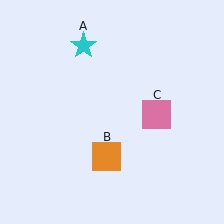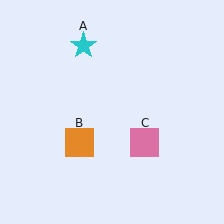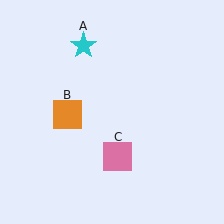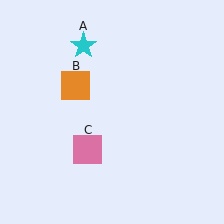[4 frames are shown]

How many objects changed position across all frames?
2 objects changed position: orange square (object B), pink square (object C).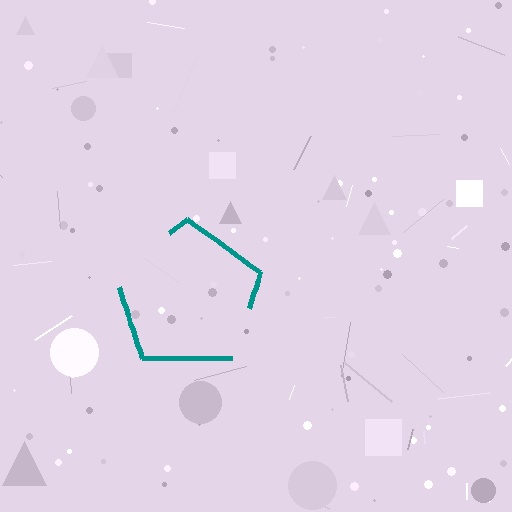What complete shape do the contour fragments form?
The contour fragments form a pentagon.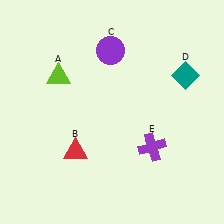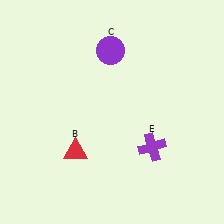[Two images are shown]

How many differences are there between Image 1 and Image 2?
There are 2 differences between the two images.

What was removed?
The lime triangle (A), the teal diamond (D) were removed in Image 2.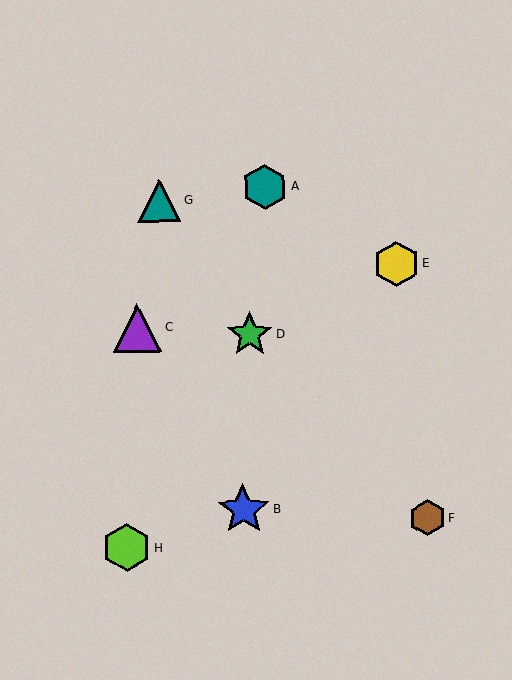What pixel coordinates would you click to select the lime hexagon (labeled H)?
Click at (127, 548) to select the lime hexagon H.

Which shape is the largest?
The blue star (labeled B) is the largest.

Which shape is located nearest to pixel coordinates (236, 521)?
The blue star (labeled B) at (244, 510) is nearest to that location.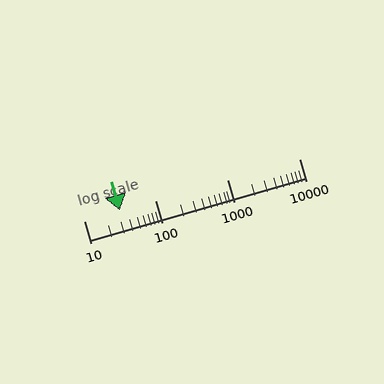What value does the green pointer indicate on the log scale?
The pointer indicates approximately 32.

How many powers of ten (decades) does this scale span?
The scale spans 3 decades, from 10 to 10000.